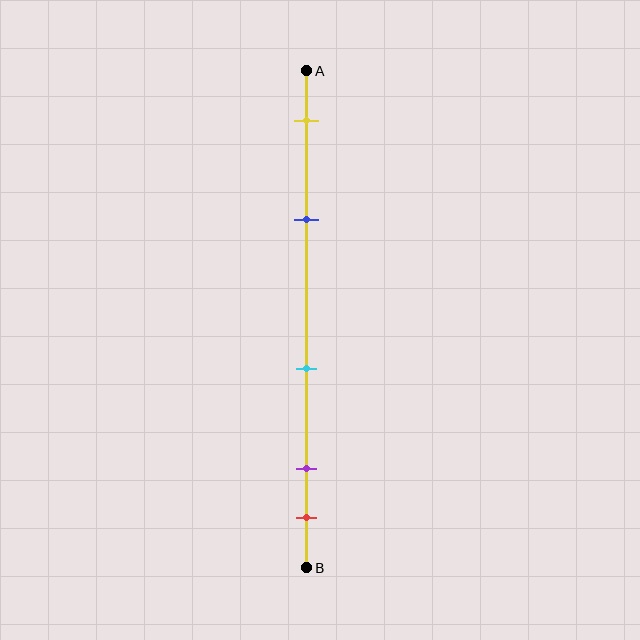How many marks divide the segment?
There are 5 marks dividing the segment.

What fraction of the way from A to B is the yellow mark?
The yellow mark is approximately 10% (0.1) of the way from A to B.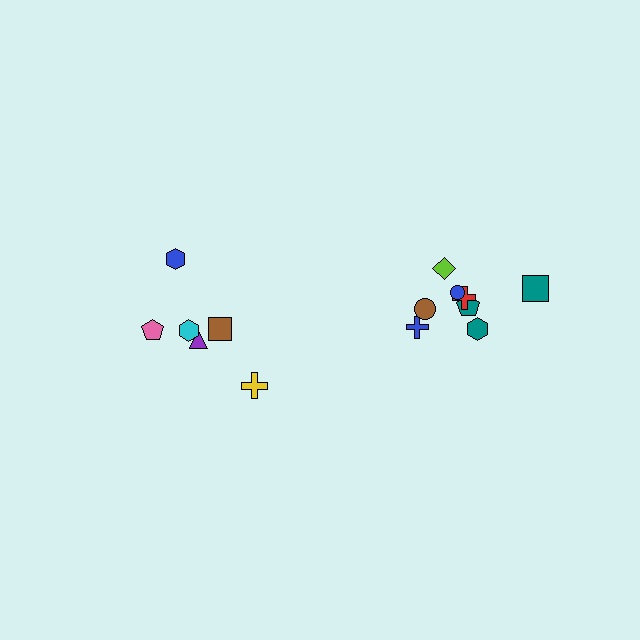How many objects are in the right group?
There are 8 objects.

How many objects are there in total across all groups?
There are 14 objects.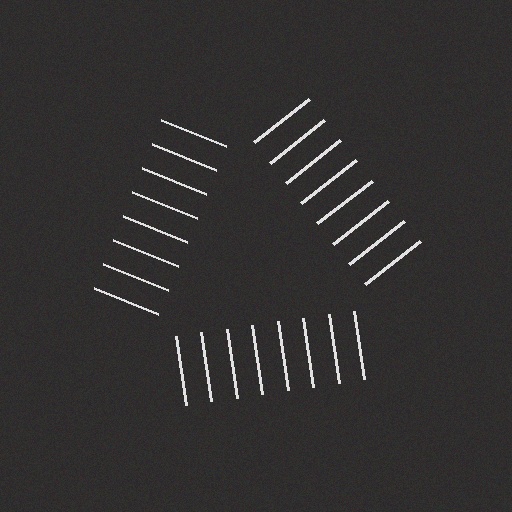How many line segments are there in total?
24 — 8 along each of the 3 edges.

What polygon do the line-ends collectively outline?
An illusory triangle — the line segments terminate on its edges but no continuous stroke is drawn.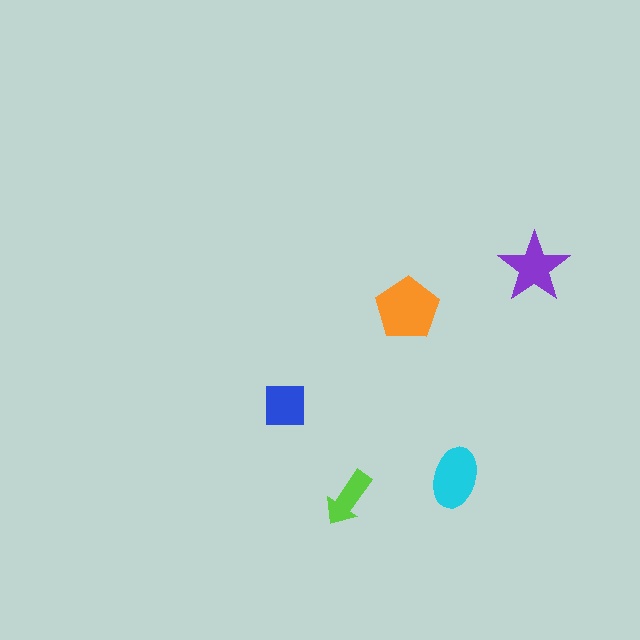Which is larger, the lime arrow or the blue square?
The blue square.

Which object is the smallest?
The lime arrow.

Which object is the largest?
The orange pentagon.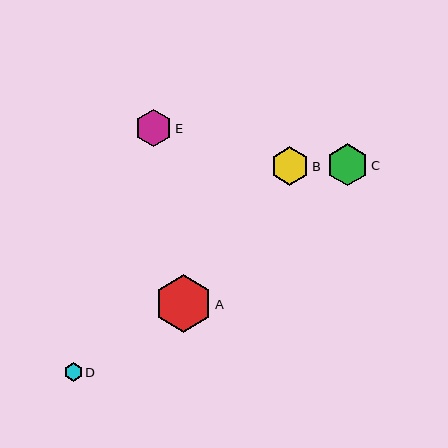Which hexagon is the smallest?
Hexagon D is the smallest with a size of approximately 18 pixels.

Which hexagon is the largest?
Hexagon A is the largest with a size of approximately 58 pixels.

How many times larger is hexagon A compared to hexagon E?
Hexagon A is approximately 1.6 times the size of hexagon E.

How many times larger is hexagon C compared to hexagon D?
Hexagon C is approximately 2.3 times the size of hexagon D.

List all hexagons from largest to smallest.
From largest to smallest: A, C, B, E, D.